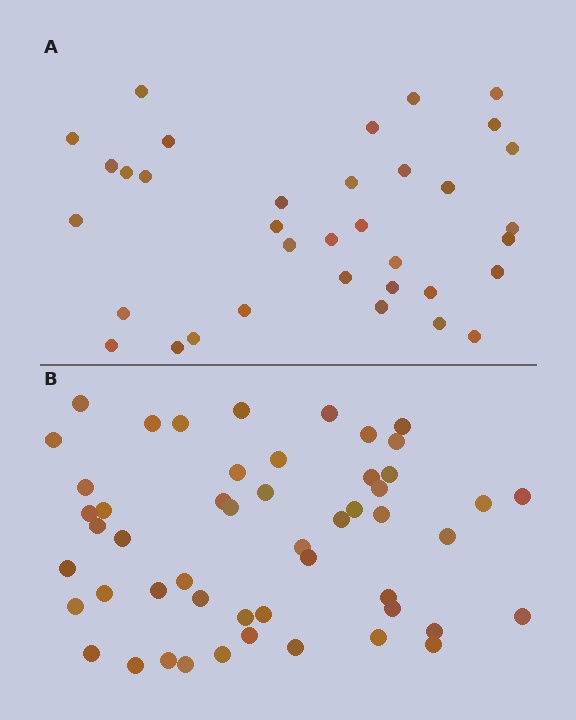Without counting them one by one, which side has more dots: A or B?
Region B (the bottom region) has more dots.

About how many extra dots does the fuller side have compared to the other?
Region B has approximately 15 more dots than region A.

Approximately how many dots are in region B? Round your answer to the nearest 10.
About 50 dots. (The exact count is 51, which rounds to 50.)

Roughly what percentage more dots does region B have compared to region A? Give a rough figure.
About 45% more.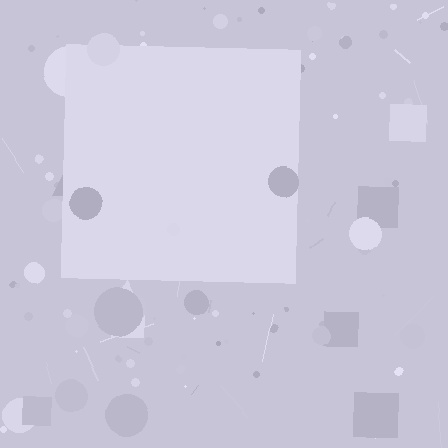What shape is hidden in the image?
A square is hidden in the image.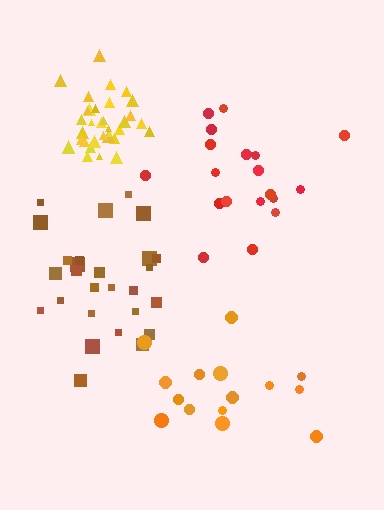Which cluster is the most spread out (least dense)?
Orange.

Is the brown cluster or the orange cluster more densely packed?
Brown.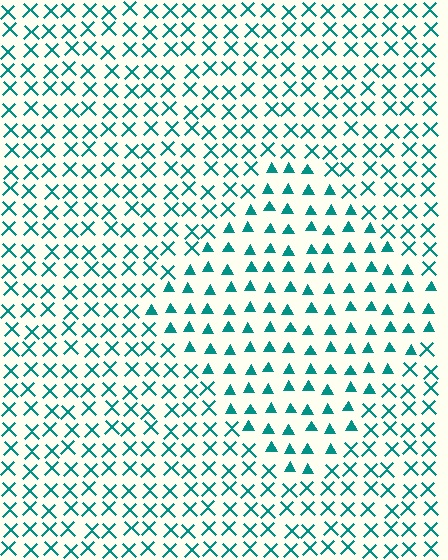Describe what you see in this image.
The image is filled with small teal elements arranged in a uniform grid. A diamond-shaped region contains triangles, while the surrounding area contains X marks. The boundary is defined purely by the change in element shape.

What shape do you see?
I see a diamond.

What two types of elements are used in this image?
The image uses triangles inside the diamond region and X marks outside it.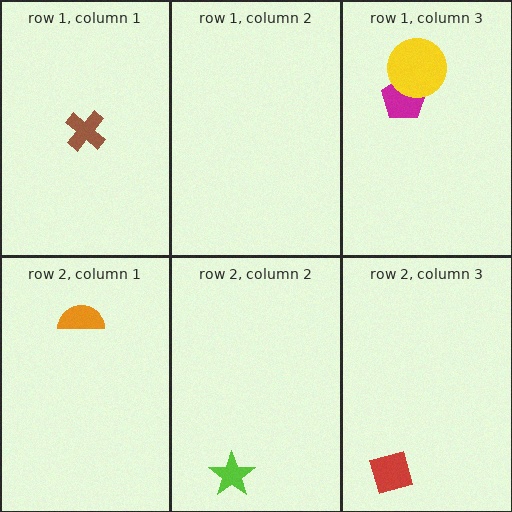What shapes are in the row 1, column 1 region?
The brown cross.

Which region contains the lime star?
The row 2, column 2 region.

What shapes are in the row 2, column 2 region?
The lime star.